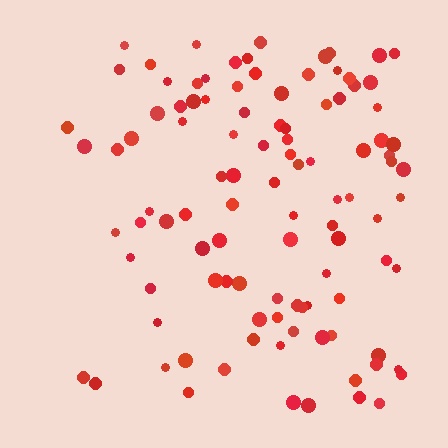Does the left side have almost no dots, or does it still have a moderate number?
Still a moderate number, just noticeably fewer than the right.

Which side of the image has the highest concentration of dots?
The right.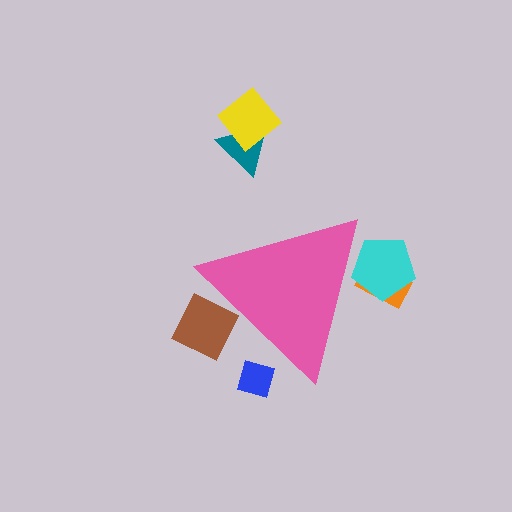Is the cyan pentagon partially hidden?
Yes, the cyan pentagon is partially hidden behind the pink triangle.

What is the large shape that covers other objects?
A pink triangle.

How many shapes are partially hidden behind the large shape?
4 shapes are partially hidden.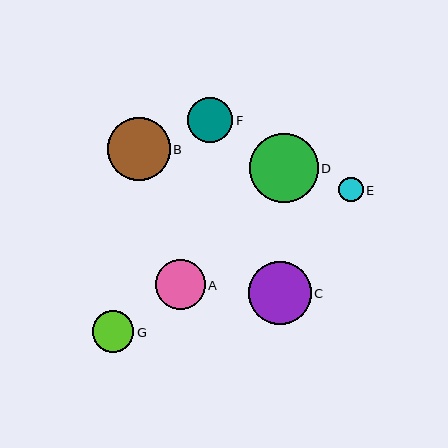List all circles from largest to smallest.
From largest to smallest: D, B, C, A, F, G, E.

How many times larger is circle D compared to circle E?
Circle D is approximately 2.8 times the size of circle E.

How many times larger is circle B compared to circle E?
Circle B is approximately 2.6 times the size of circle E.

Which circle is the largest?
Circle D is the largest with a size of approximately 69 pixels.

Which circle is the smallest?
Circle E is the smallest with a size of approximately 25 pixels.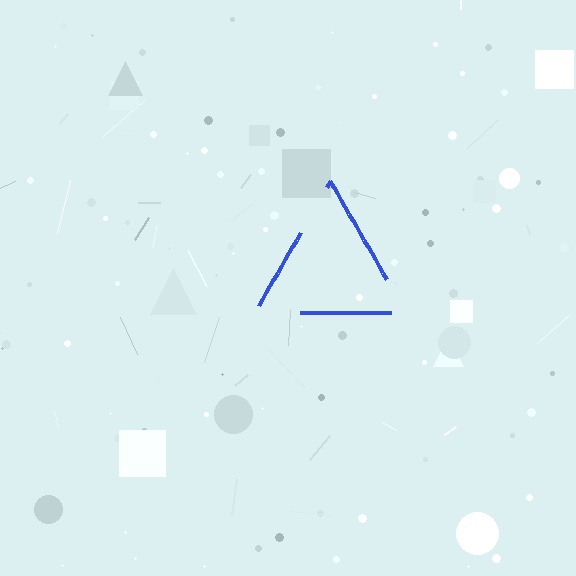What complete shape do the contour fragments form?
The contour fragments form a triangle.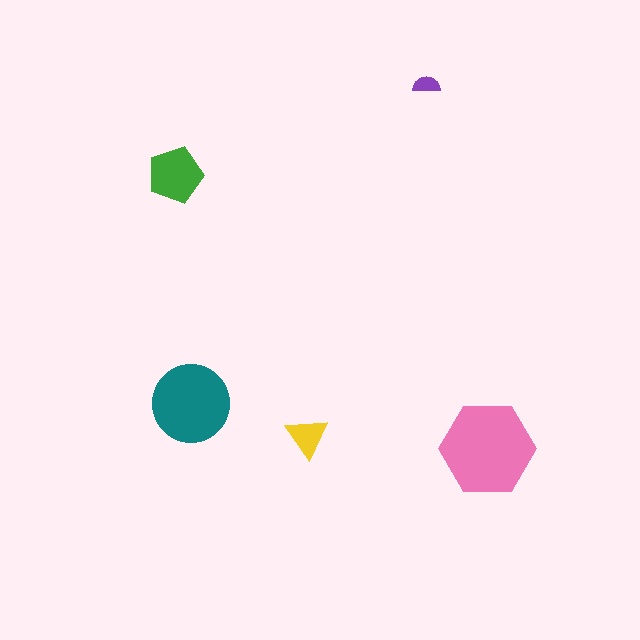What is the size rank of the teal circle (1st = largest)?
2nd.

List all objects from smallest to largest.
The purple semicircle, the yellow triangle, the green pentagon, the teal circle, the pink hexagon.